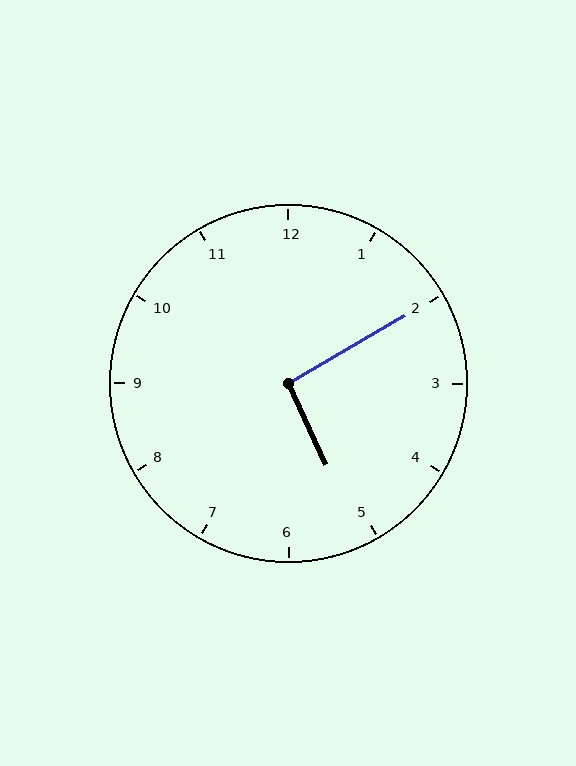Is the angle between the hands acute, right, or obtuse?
It is right.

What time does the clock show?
5:10.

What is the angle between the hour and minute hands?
Approximately 95 degrees.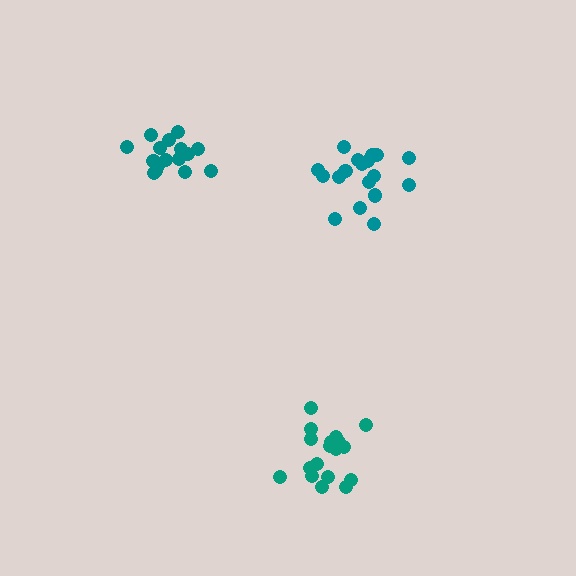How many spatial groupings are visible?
There are 3 spatial groupings.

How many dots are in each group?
Group 1: 19 dots, Group 2: 18 dots, Group 3: 18 dots (55 total).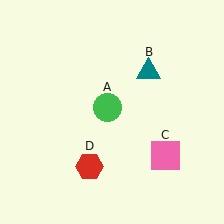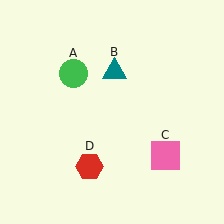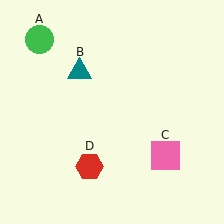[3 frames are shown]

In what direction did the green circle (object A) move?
The green circle (object A) moved up and to the left.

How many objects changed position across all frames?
2 objects changed position: green circle (object A), teal triangle (object B).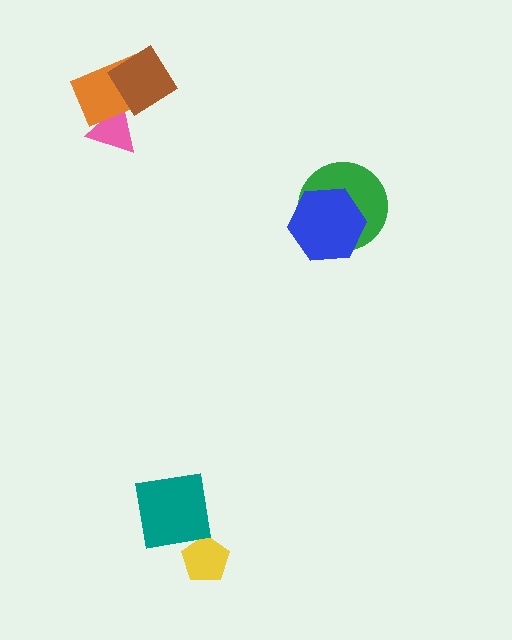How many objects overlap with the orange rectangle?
2 objects overlap with the orange rectangle.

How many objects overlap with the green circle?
1 object overlaps with the green circle.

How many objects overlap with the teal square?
0 objects overlap with the teal square.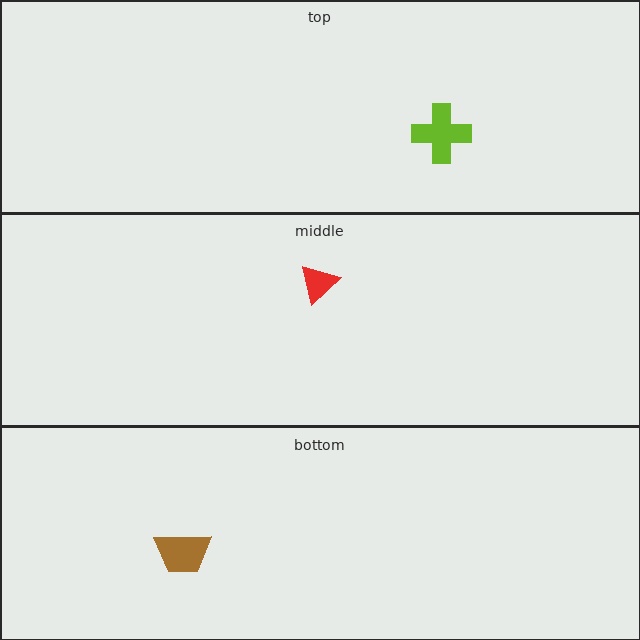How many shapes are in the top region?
1.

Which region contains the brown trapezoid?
The bottom region.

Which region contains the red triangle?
The middle region.